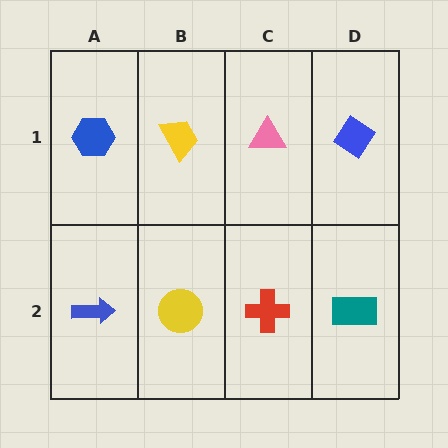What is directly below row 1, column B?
A yellow circle.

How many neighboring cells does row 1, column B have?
3.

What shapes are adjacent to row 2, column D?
A blue diamond (row 1, column D), a red cross (row 2, column C).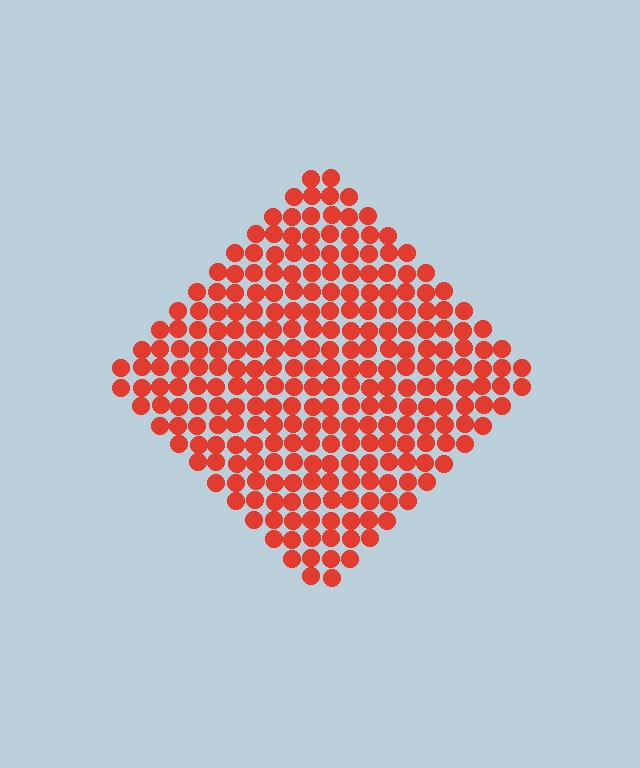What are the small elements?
The small elements are circles.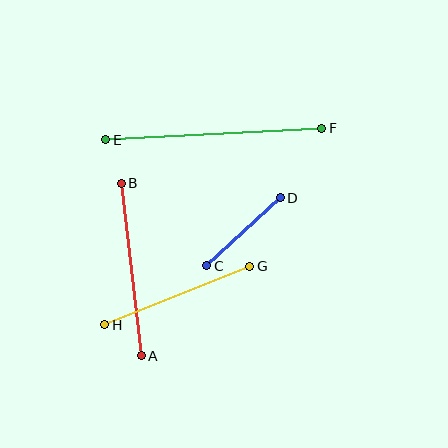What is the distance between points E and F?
The distance is approximately 216 pixels.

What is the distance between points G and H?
The distance is approximately 156 pixels.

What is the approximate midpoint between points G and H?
The midpoint is at approximately (177, 296) pixels.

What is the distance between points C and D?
The distance is approximately 100 pixels.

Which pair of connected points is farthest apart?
Points E and F are farthest apart.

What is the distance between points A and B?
The distance is approximately 174 pixels.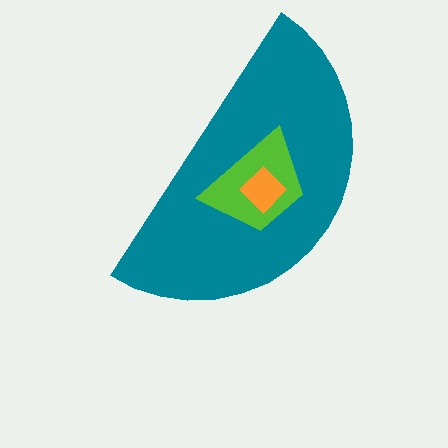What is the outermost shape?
The teal semicircle.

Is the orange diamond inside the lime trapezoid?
Yes.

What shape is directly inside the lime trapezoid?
The orange diamond.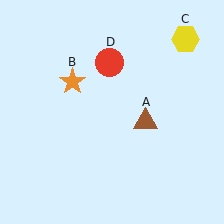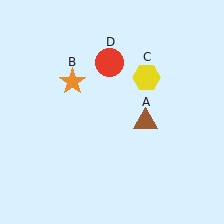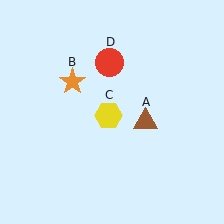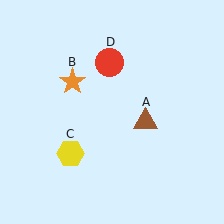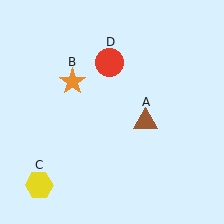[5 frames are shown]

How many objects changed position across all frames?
1 object changed position: yellow hexagon (object C).